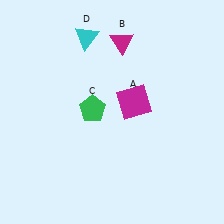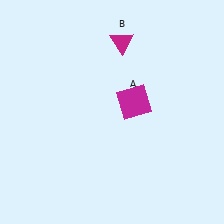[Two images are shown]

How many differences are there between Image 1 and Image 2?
There are 2 differences between the two images.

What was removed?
The green pentagon (C), the cyan triangle (D) were removed in Image 2.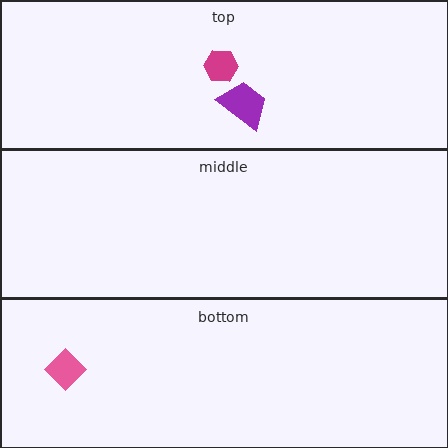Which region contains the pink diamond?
The bottom region.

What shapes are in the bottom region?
The pink diamond.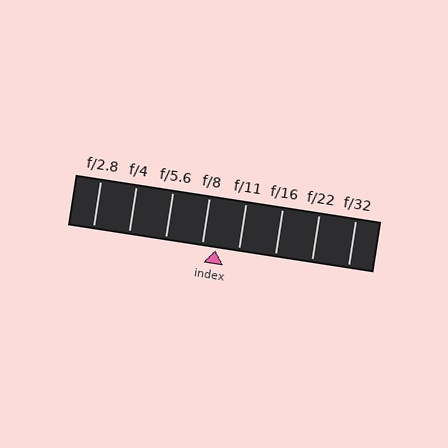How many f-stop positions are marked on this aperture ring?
There are 8 f-stop positions marked.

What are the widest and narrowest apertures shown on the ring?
The widest aperture shown is f/2.8 and the narrowest is f/32.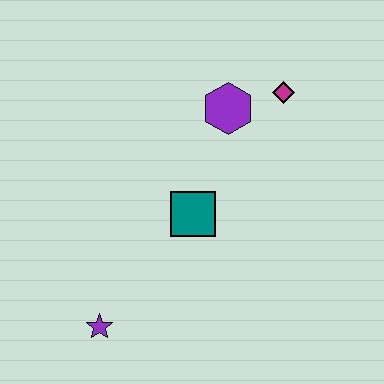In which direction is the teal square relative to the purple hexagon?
The teal square is below the purple hexagon.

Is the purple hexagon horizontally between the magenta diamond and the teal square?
Yes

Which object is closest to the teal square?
The purple hexagon is closest to the teal square.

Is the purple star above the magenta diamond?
No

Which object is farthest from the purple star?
The magenta diamond is farthest from the purple star.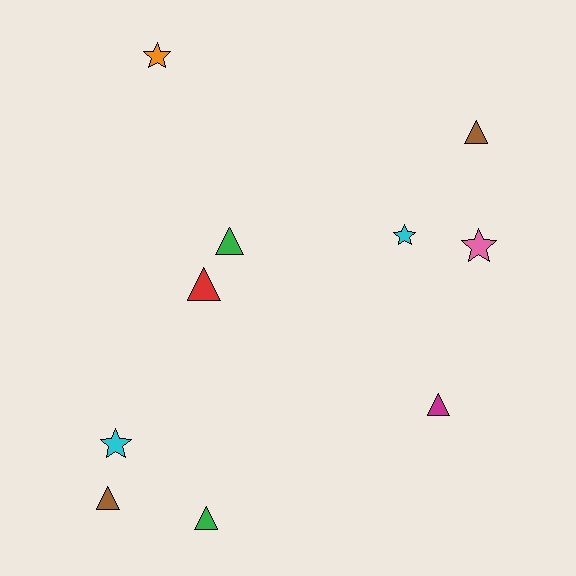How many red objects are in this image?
There is 1 red object.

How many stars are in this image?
There are 4 stars.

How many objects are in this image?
There are 10 objects.